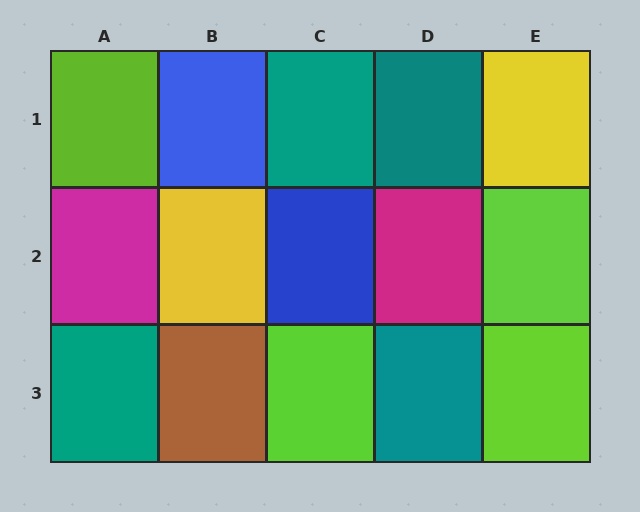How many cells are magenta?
2 cells are magenta.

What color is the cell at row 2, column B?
Yellow.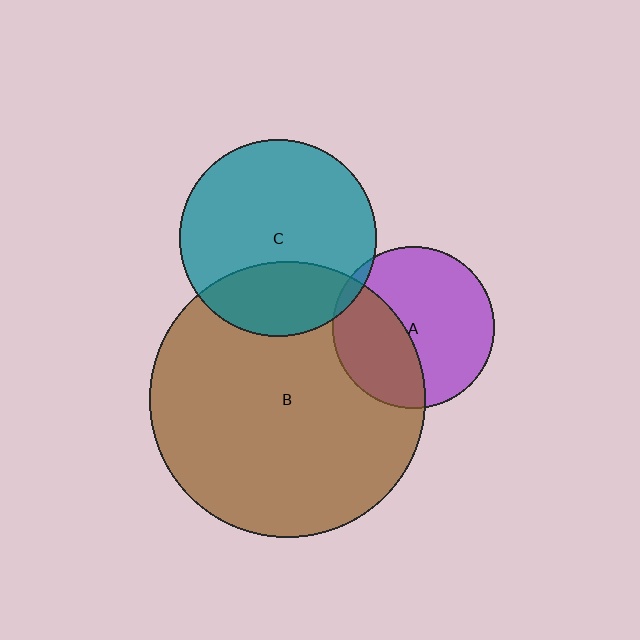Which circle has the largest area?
Circle B (brown).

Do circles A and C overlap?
Yes.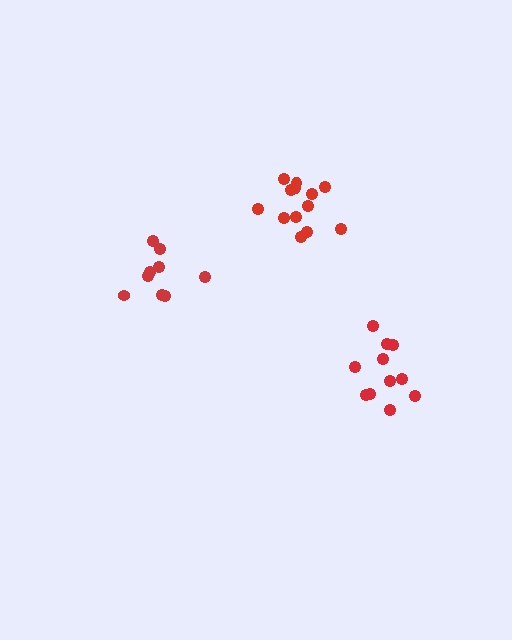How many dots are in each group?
Group 1: 9 dots, Group 2: 11 dots, Group 3: 13 dots (33 total).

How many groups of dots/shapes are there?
There are 3 groups.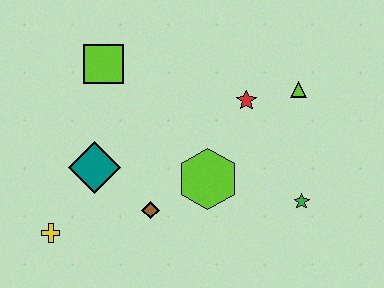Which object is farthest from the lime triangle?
The yellow cross is farthest from the lime triangle.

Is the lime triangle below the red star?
No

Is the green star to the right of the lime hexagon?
Yes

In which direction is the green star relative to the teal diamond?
The green star is to the right of the teal diamond.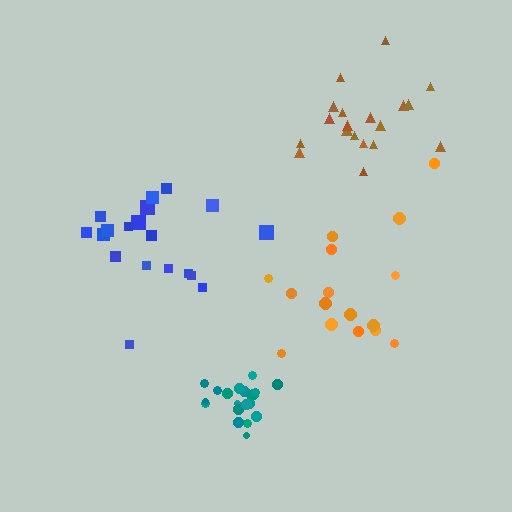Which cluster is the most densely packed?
Teal.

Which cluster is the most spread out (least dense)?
Orange.